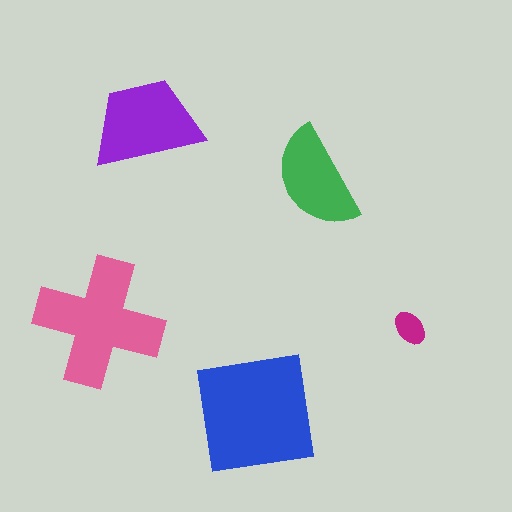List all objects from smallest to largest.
The magenta ellipse, the green semicircle, the purple trapezoid, the pink cross, the blue square.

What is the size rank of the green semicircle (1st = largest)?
4th.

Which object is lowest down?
The blue square is bottommost.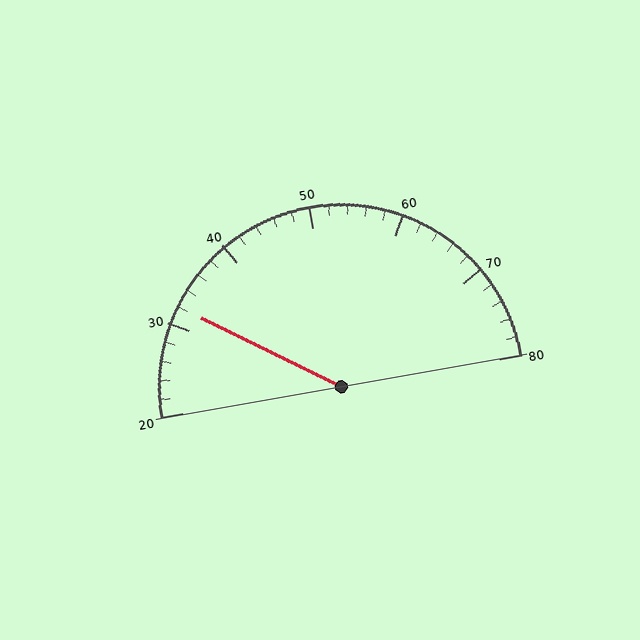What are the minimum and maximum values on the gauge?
The gauge ranges from 20 to 80.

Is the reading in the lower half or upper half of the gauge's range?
The reading is in the lower half of the range (20 to 80).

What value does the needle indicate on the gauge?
The needle indicates approximately 32.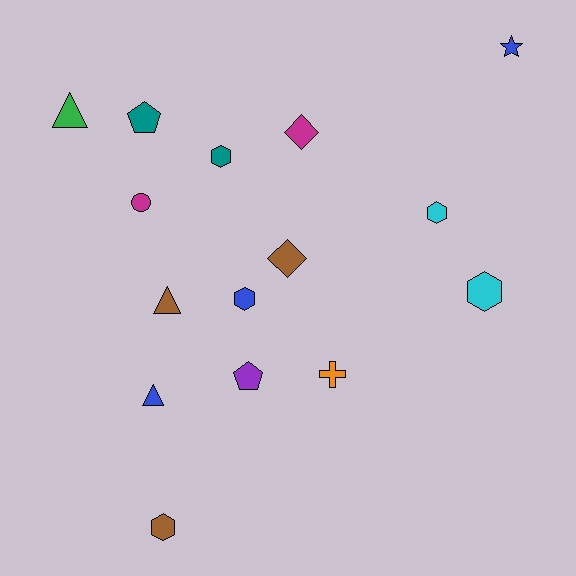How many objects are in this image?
There are 15 objects.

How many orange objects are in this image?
There is 1 orange object.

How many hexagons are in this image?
There are 5 hexagons.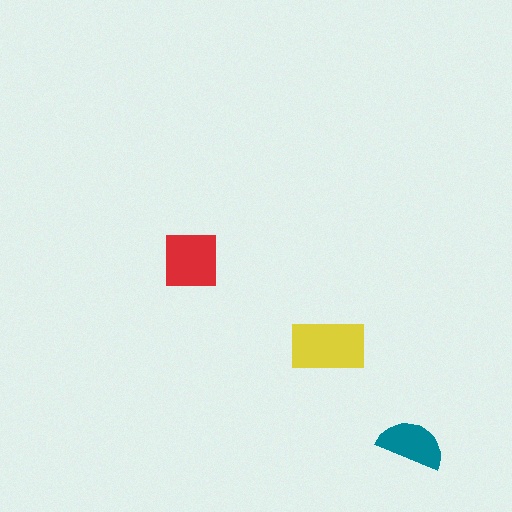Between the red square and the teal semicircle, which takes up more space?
The red square.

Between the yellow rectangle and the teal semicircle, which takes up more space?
The yellow rectangle.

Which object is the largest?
The yellow rectangle.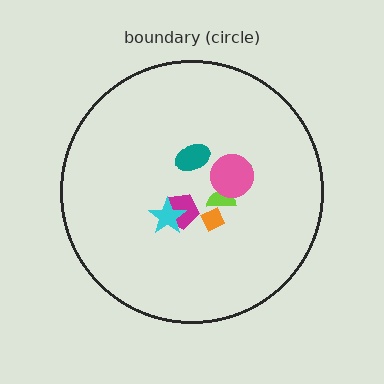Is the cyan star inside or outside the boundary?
Inside.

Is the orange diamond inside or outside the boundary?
Inside.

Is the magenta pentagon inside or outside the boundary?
Inside.